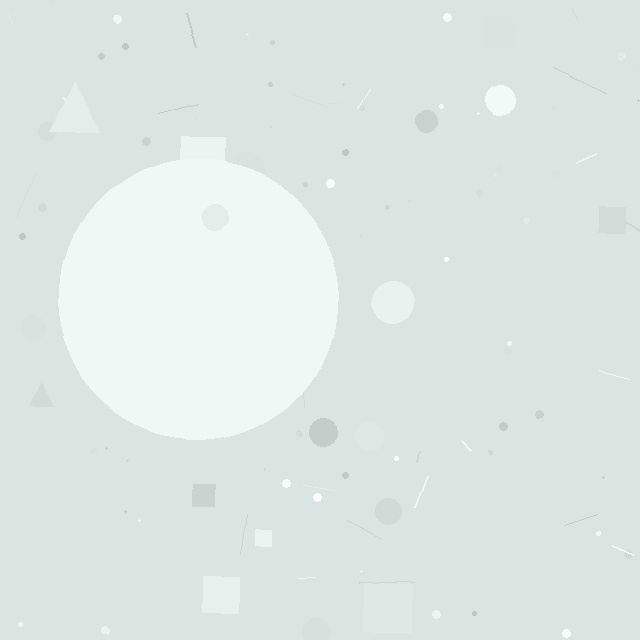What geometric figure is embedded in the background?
A circle is embedded in the background.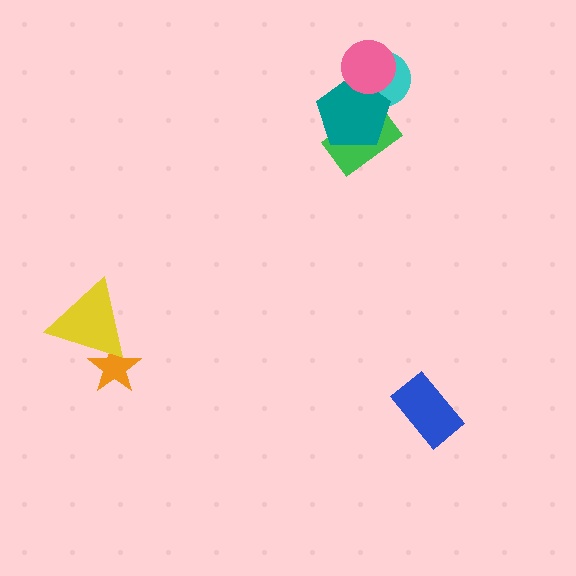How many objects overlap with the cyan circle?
2 objects overlap with the cyan circle.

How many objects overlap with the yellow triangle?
1 object overlaps with the yellow triangle.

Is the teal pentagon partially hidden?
Yes, it is partially covered by another shape.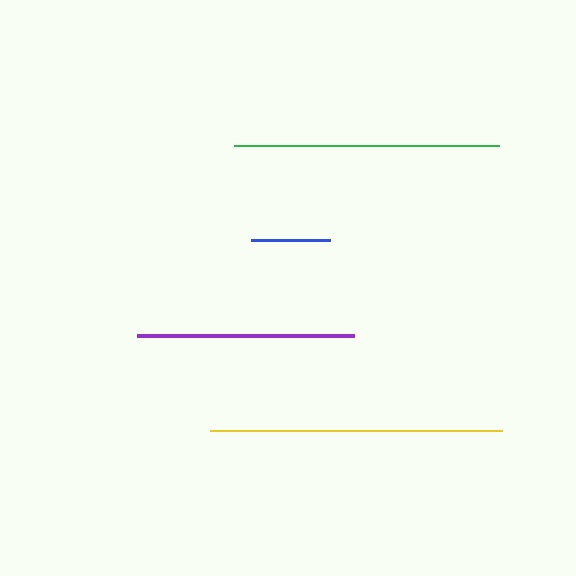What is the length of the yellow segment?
The yellow segment is approximately 292 pixels long.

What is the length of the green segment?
The green segment is approximately 265 pixels long.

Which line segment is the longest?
The yellow line is the longest at approximately 292 pixels.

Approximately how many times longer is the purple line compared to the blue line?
The purple line is approximately 2.8 times the length of the blue line.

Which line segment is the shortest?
The blue line is the shortest at approximately 79 pixels.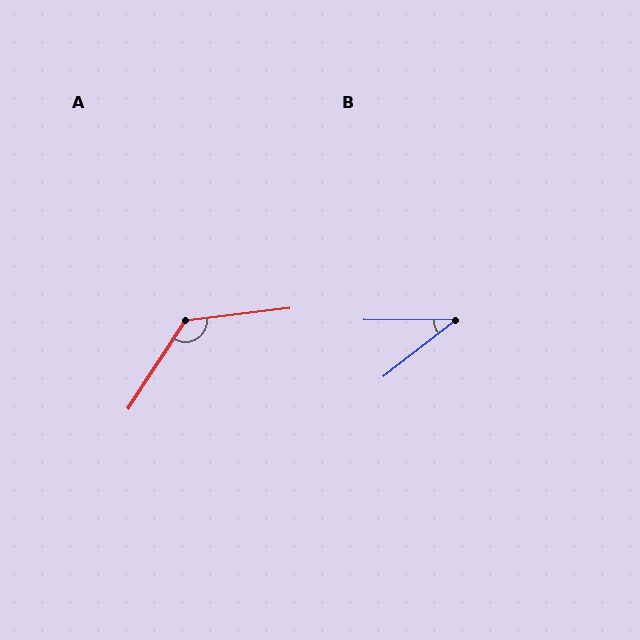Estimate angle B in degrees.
Approximately 38 degrees.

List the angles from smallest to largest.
B (38°), A (130°).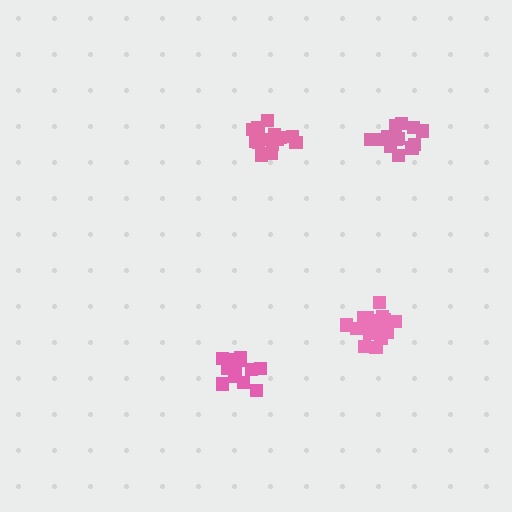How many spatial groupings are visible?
There are 4 spatial groupings.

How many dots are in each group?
Group 1: 18 dots, Group 2: 13 dots, Group 3: 15 dots, Group 4: 17 dots (63 total).